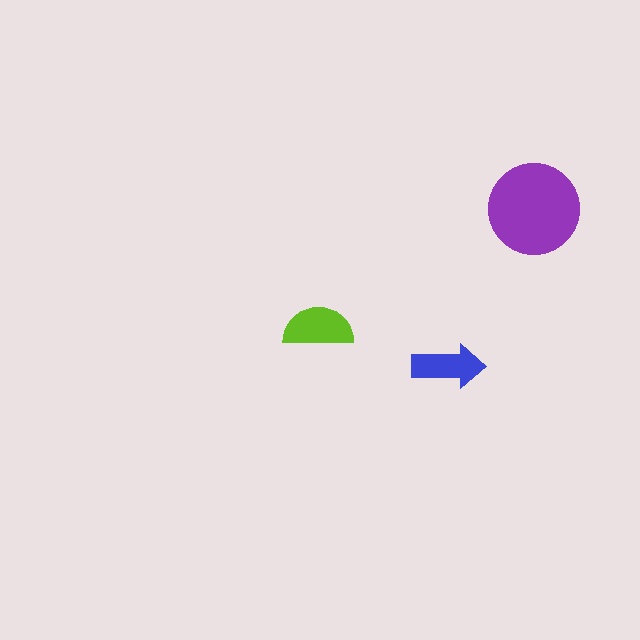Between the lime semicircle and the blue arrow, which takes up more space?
The lime semicircle.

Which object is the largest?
The purple circle.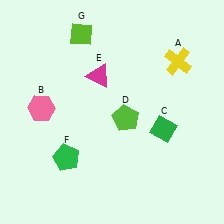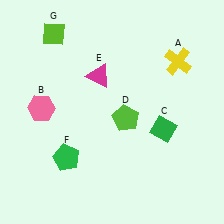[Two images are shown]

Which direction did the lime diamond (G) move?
The lime diamond (G) moved left.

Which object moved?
The lime diamond (G) moved left.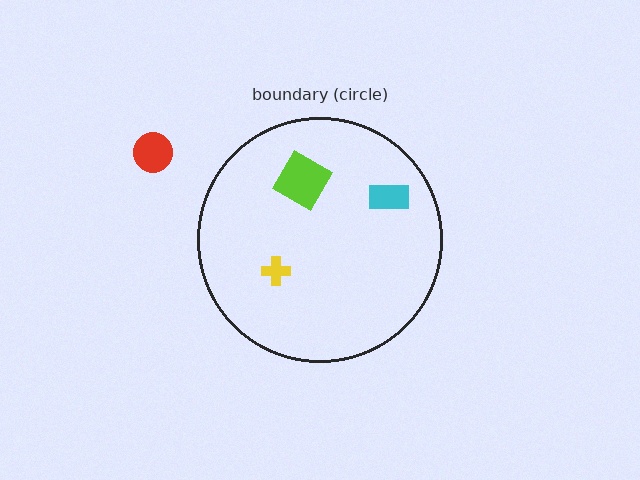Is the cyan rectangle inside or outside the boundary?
Inside.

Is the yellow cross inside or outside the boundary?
Inside.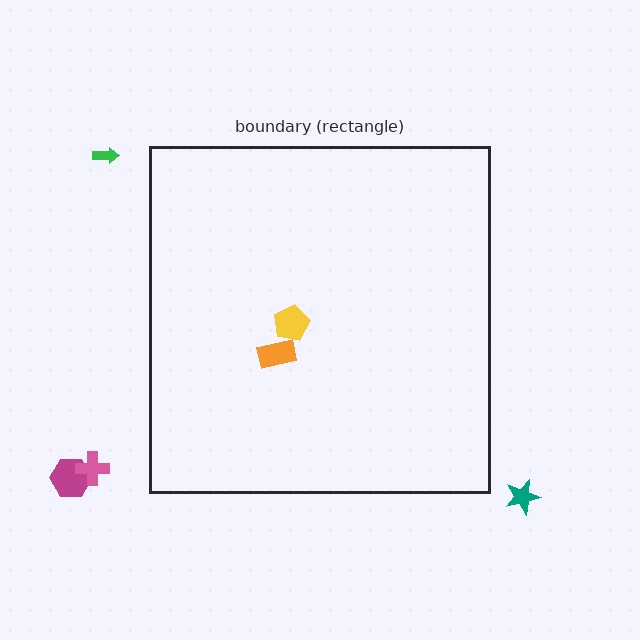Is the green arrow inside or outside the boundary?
Outside.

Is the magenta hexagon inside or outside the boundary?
Outside.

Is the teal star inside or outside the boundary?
Outside.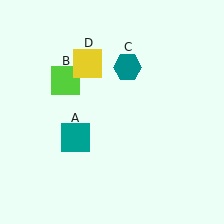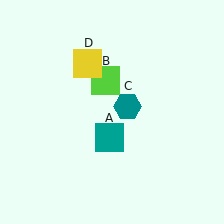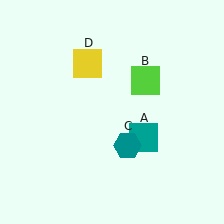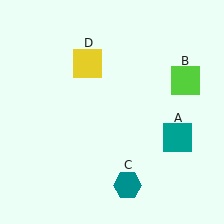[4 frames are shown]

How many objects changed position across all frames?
3 objects changed position: teal square (object A), lime square (object B), teal hexagon (object C).